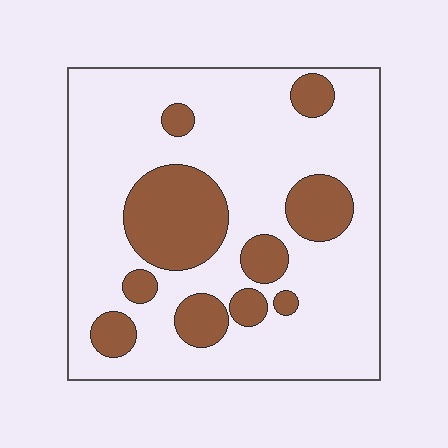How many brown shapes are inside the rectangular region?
10.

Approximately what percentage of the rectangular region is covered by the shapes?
Approximately 25%.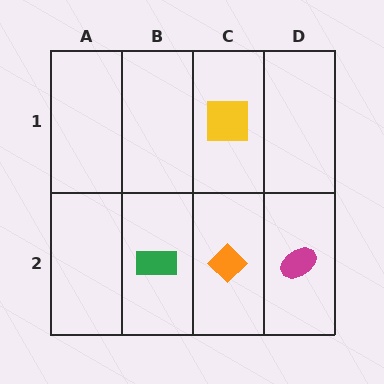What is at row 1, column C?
A yellow square.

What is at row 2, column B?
A green rectangle.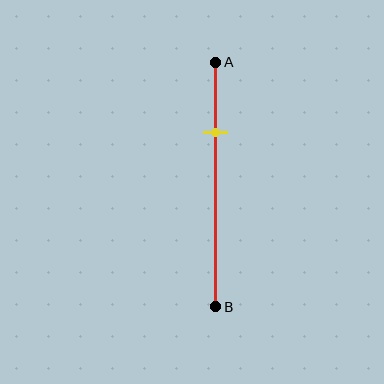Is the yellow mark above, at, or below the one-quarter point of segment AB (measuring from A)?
The yellow mark is below the one-quarter point of segment AB.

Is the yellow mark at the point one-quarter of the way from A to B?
No, the mark is at about 30% from A, not at the 25% one-quarter point.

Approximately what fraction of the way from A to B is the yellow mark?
The yellow mark is approximately 30% of the way from A to B.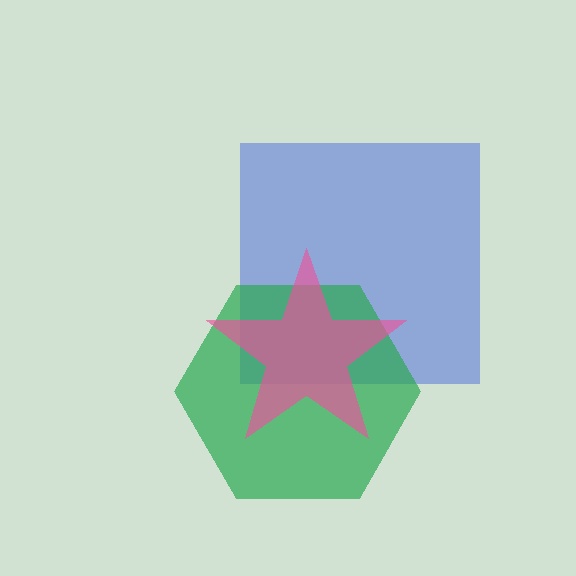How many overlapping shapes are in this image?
There are 3 overlapping shapes in the image.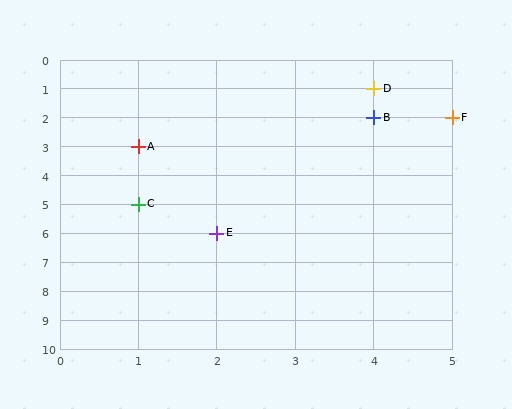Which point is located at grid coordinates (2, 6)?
Point E is at (2, 6).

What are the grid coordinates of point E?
Point E is at grid coordinates (2, 6).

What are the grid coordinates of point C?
Point C is at grid coordinates (1, 5).